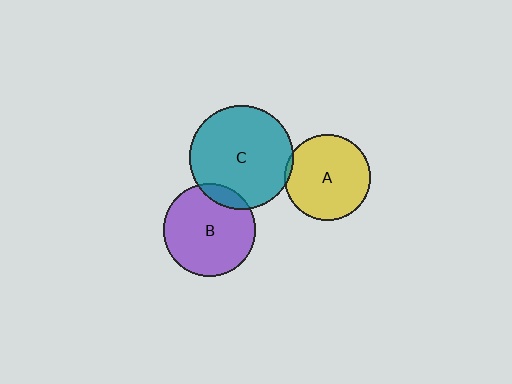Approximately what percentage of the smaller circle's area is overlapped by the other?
Approximately 10%.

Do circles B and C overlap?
Yes.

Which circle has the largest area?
Circle C (teal).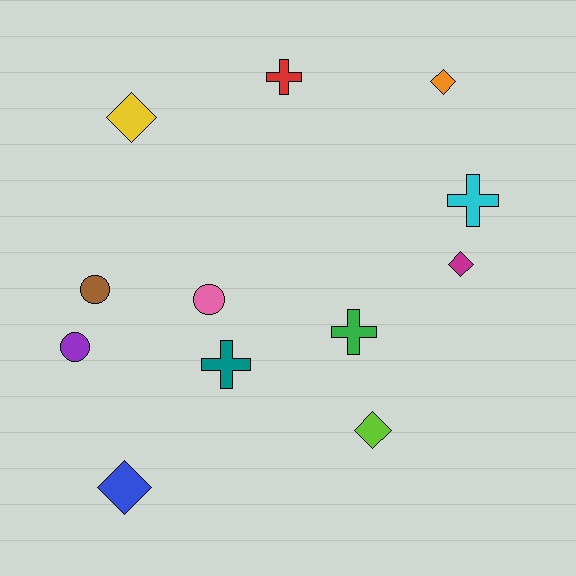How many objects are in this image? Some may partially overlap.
There are 12 objects.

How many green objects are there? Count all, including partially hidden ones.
There is 1 green object.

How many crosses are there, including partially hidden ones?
There are 4 crosses.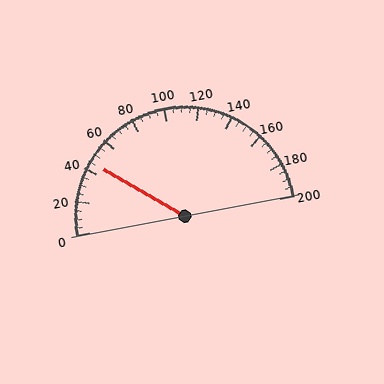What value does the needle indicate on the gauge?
The needle indicates approximately 45.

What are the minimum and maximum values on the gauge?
The gauge ranges from 0 to 200.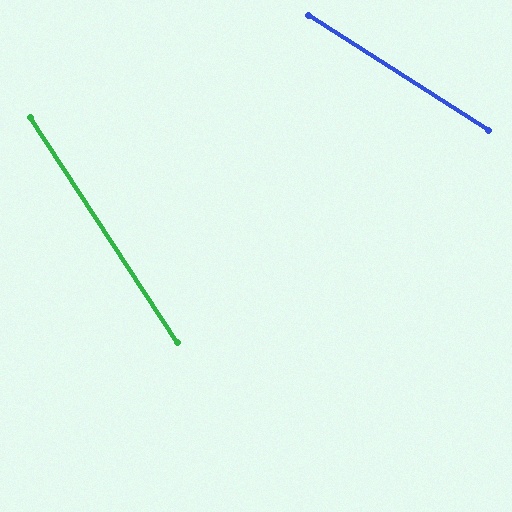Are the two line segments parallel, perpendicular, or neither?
Neither parallel nor perpendicular — they differ by about 25°.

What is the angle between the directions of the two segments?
Approximately 25 degrees.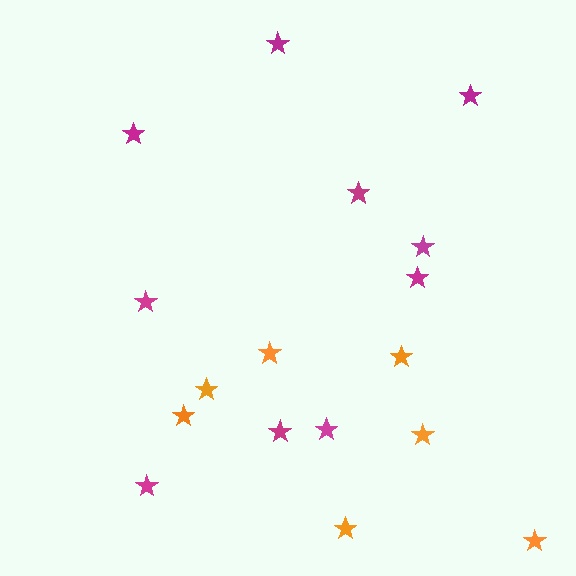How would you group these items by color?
There are 2 groups: one group of orange stars (7) and one group of magenta stars (10).